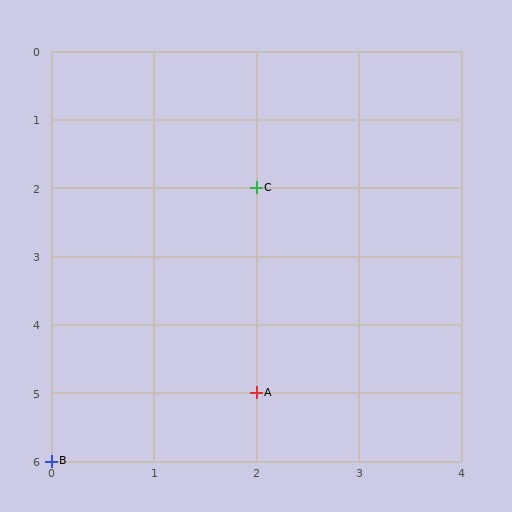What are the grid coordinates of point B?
Point B is at grid coordinates (0, 6).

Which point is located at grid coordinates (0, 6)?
Point B is at (0, 6).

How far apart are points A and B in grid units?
Points A and B are 2 columns and 1 row apart (about 2.2 grid units diagonally).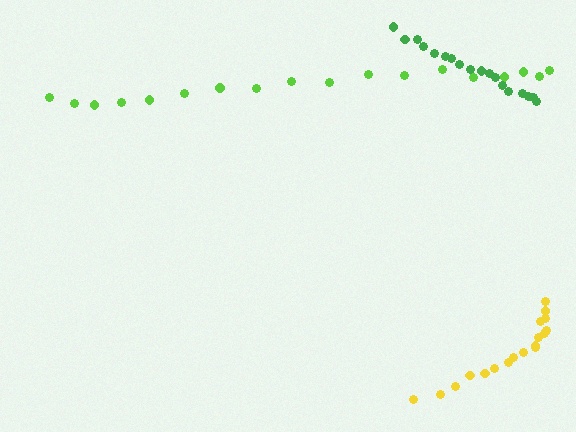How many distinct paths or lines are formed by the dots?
There are 3 distinct paths.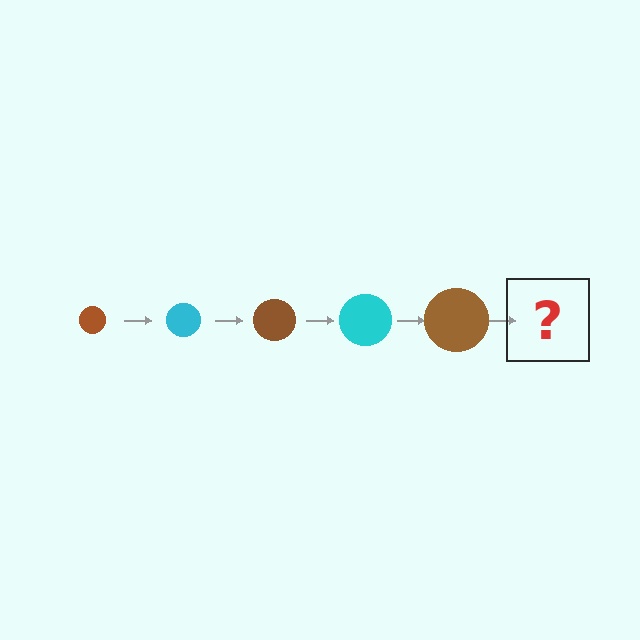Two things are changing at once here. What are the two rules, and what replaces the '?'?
The two rules are that the circle grows larger each step and the color cycles through brown and cyan. The '?' should be a cyan circle, larger than the previous one.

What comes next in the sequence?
The next element should be a cyan circle, larger than the previous one.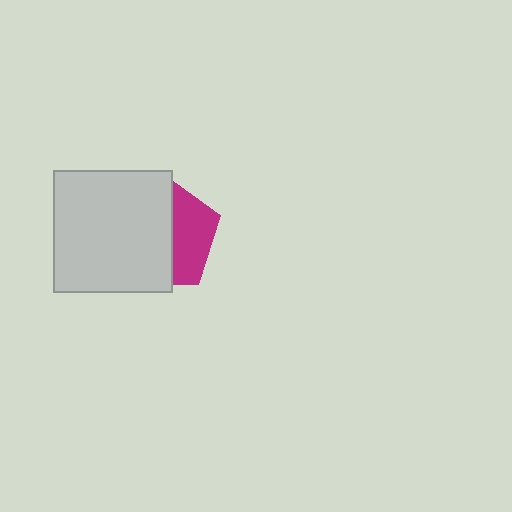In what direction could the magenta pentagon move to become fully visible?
The magenta pentagon could move right. That would shift it out from behind the light gray rectangle entirely.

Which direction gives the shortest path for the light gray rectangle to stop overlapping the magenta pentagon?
Moving left gives the shortest separation.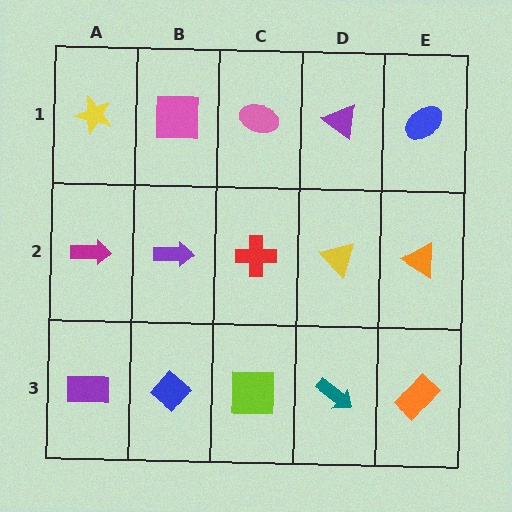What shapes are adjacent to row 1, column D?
A yellow triangle (row 2, column D), a pink ellipse (row 1, column C), a blue ellipse (row 1, column E).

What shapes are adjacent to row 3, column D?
A yellow triangle (row 2, column D), a lime square (row 3, column C), an orange rectangle (row 3, column E).